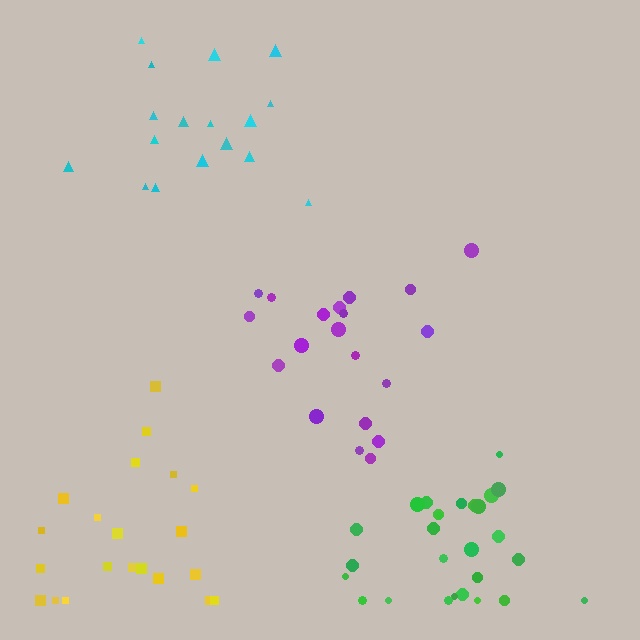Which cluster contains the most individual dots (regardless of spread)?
Green (28).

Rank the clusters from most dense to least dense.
green, cyan, yellow, purple.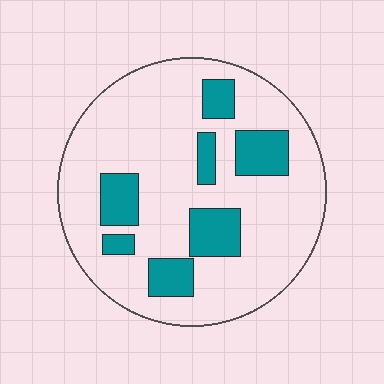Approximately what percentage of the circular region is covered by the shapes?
Approximately 20%.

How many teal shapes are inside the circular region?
7.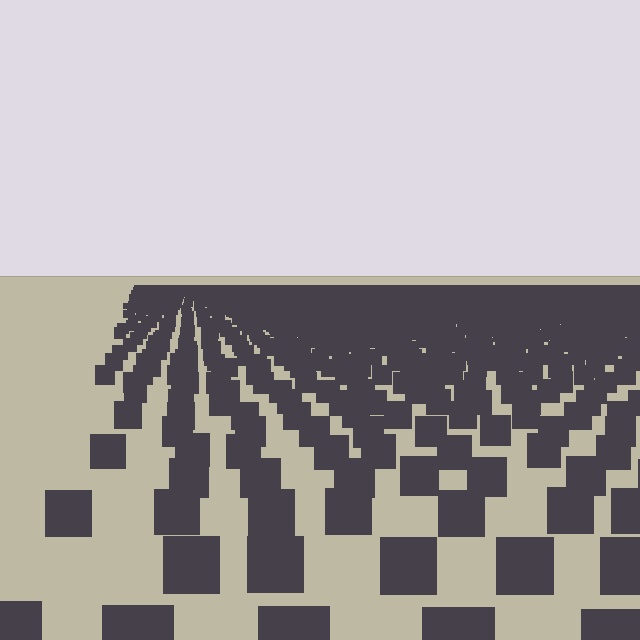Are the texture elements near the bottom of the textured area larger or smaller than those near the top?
Larger. Near the bottom, elements are closer to the viewer and appear at a bigger on-screen size.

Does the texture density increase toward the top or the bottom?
Density increases toward the top.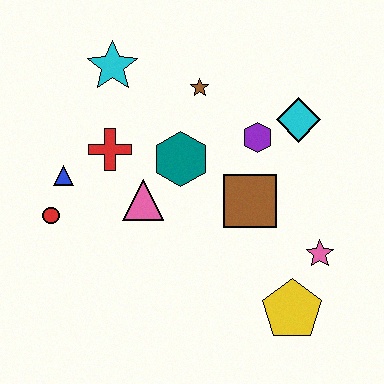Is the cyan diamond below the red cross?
No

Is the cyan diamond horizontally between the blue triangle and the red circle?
No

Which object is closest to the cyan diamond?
The purple hexagon is closest to the cyan diamond.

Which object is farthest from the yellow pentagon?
The cyan star is farthest from the yellow pentagon.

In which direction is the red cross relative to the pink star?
The red cross is to the left of the pink star.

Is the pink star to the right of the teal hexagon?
Yes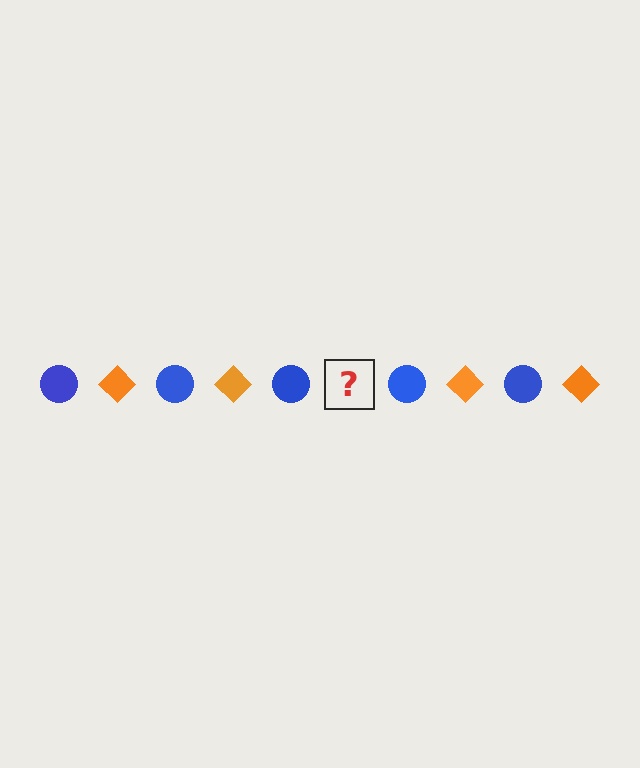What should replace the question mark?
The question mark should be replaced with an orange diamond.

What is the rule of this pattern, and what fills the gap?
The rule is that the pattern alternates between blue circle and orange diamond. The gap should be filled with an orange diamond.